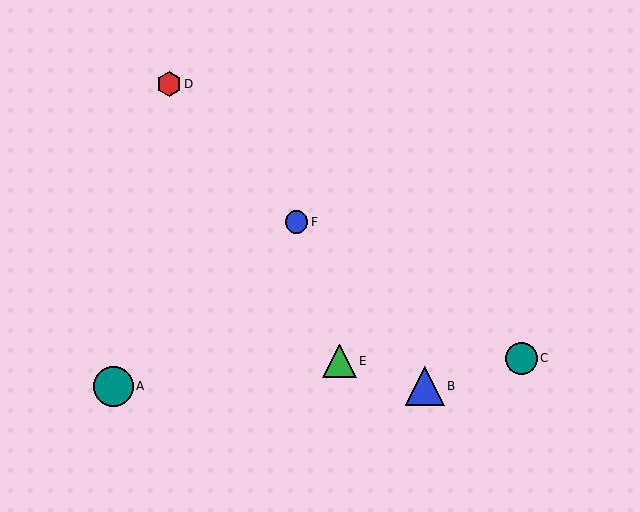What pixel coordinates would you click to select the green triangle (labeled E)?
Click at (339, 361) to select the green triangle E.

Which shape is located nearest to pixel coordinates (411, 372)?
The blue triangle (labeled B) at (425, 386) is nearest to that location.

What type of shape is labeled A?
Shape A is a teal circle.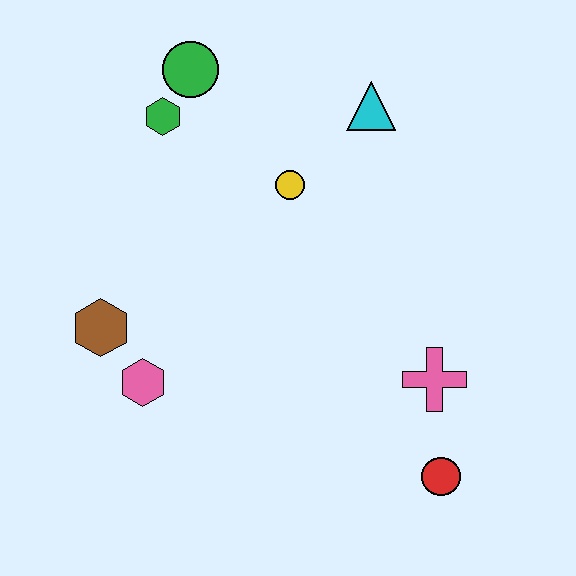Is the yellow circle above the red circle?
Yes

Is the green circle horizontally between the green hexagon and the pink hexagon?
No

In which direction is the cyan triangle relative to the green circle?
The cyan triangle is to the right of the green circle.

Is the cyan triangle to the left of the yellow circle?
No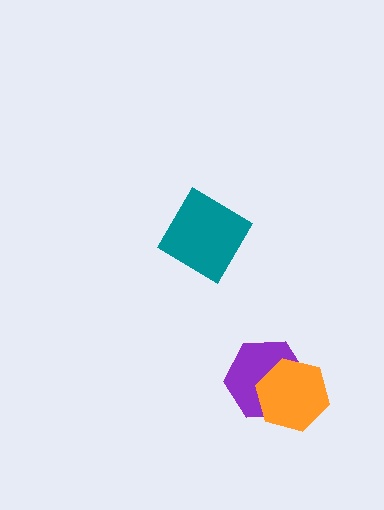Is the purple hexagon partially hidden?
Yes, it is partially covered by another shape.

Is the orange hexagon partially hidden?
No, no other shape covers it.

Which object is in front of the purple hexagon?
The orange hexagon is in front of the purple hexagon.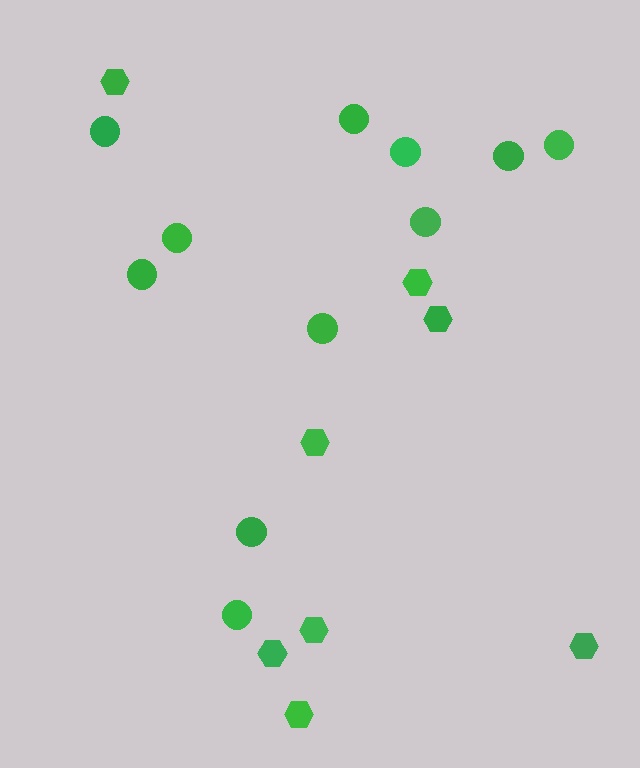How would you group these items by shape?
There are 2 groups: one group of hexagons (8) and one group of circles (11).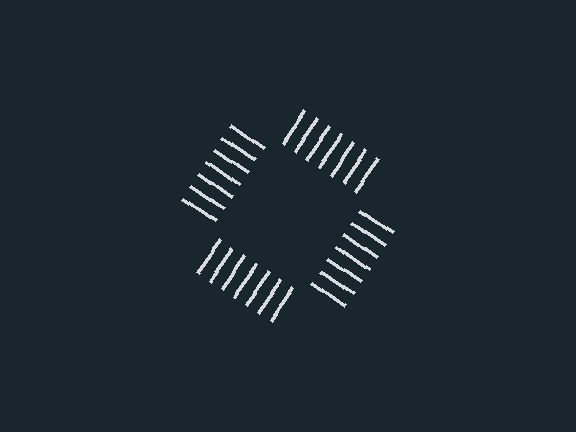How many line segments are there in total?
28 — 7 along each of the 4 edges.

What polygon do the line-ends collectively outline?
An illusory square — the line segments terminate on its edges but no continuous stroke is drawn.